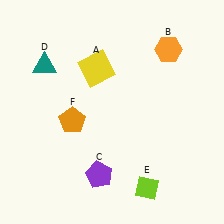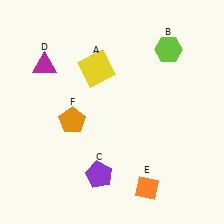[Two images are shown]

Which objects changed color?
B changed from orange to lime. D changed from teal to magenta. E changed from lime to orange.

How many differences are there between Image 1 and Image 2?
There are 3 differences between the two images.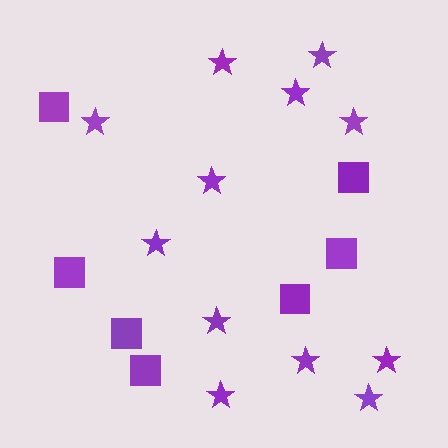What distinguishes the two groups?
There are 2 groups: one group of squares (7) and one group of stars (12).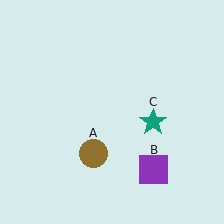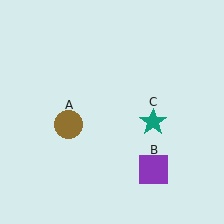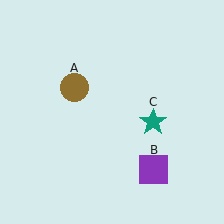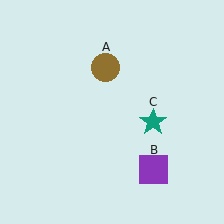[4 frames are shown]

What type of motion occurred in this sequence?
The brown circle (object A) rotated clockwise around the center of the scene.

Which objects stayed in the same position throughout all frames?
Purple square (object B) and teal star (object C) remained stationary.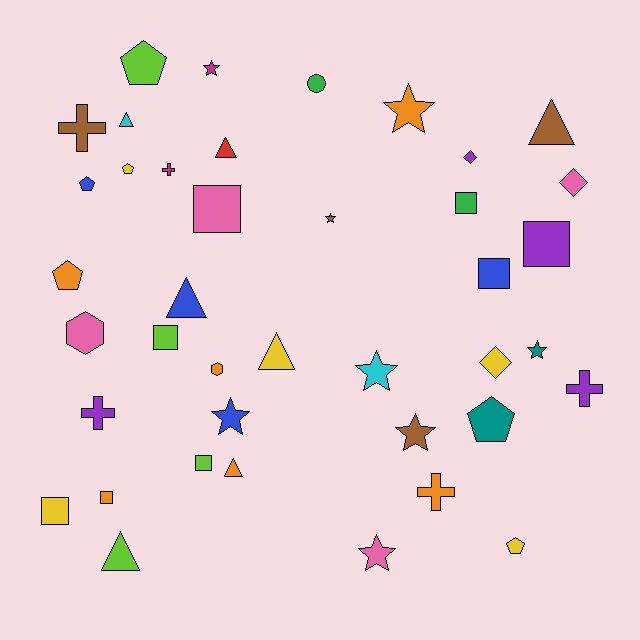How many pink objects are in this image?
There are 4 pink objects.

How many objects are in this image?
There are 40 objects.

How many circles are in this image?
There is 1 circle.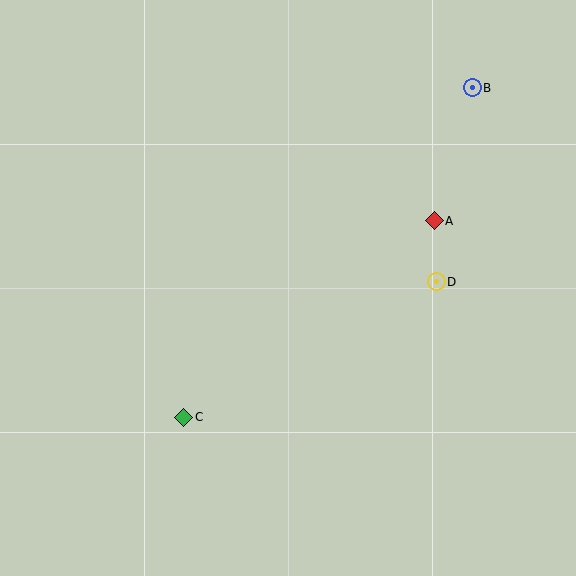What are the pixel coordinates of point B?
Point B is at (472, 88).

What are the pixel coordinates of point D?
Point D is at (436, 282).